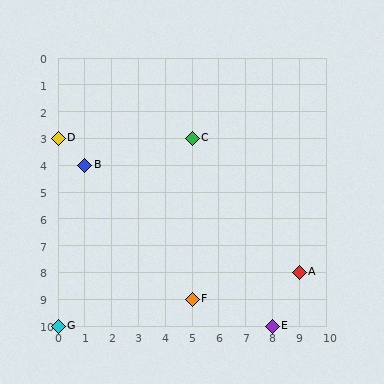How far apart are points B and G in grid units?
Points B and G are 1 column and 6 rows apart (about 6.1 grid units diagonally).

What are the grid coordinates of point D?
Point D is at grid coordinates (0, 3).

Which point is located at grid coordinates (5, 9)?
Point F is at (5, 9).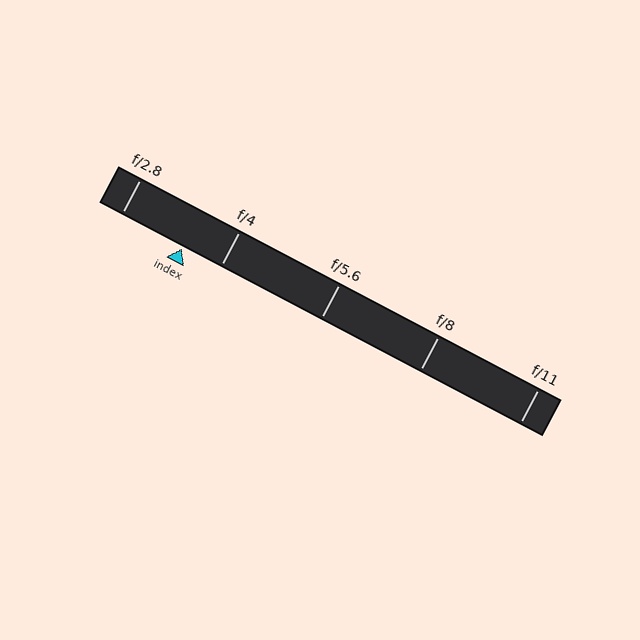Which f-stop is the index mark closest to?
The index mark is closest to f/4.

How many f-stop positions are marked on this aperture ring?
There are 5 f-stop positions marked.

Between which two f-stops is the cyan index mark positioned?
The index mark is between f/2.8 and f/4.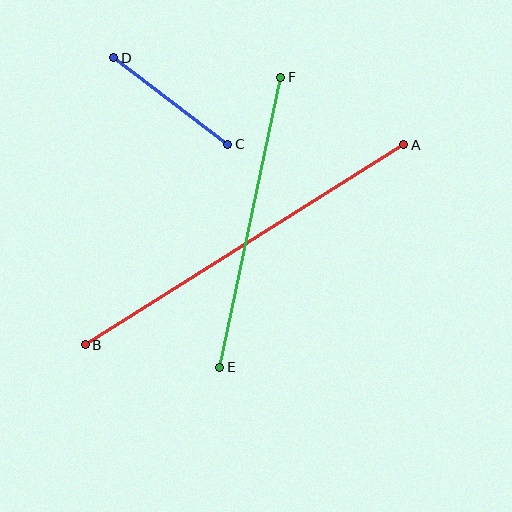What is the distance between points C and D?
The distance is approximately 144 pixels.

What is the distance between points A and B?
The distance is approximately 376 pixels.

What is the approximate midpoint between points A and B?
The midpoint is at approximately (244, 245) pixels.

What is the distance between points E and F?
The distance is approximately 296 pixels.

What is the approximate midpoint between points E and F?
The midpoint is at approximately (250, 222) pixels.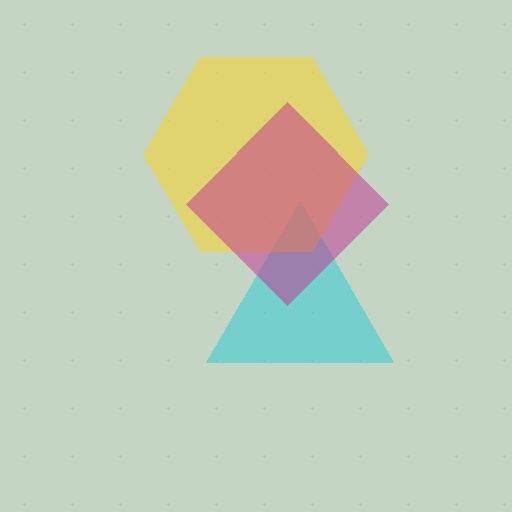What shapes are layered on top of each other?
The layered shapes are: a cyan triangle, a yellow hexagon, a magenta diamond.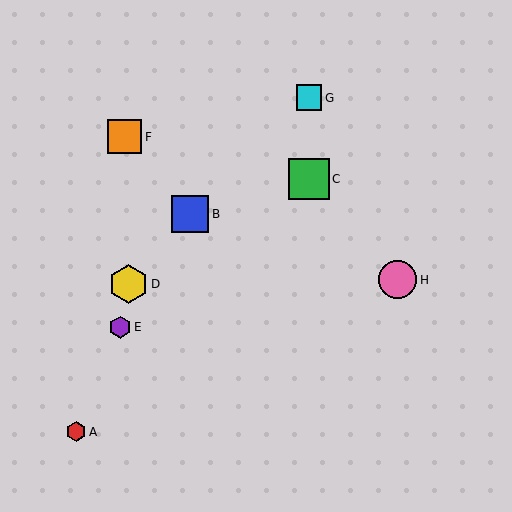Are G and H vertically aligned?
No, G is at x≈309 and H is at x≈398.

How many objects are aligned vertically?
2 objects (C, G) are aligned vertically.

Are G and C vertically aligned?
Yes, both are at x≈309.